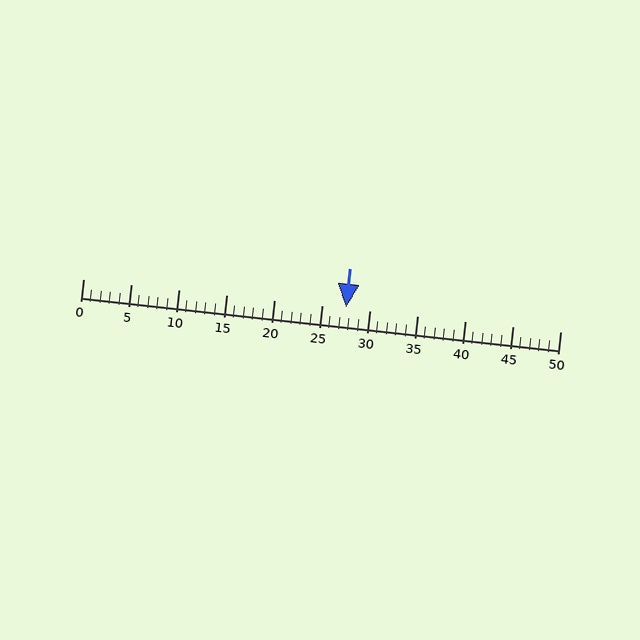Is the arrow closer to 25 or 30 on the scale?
The arrow is closer to 30.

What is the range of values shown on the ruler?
The ruler shows values from 0 to 50.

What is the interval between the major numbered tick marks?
The major tick marks are spaced 5 units apart.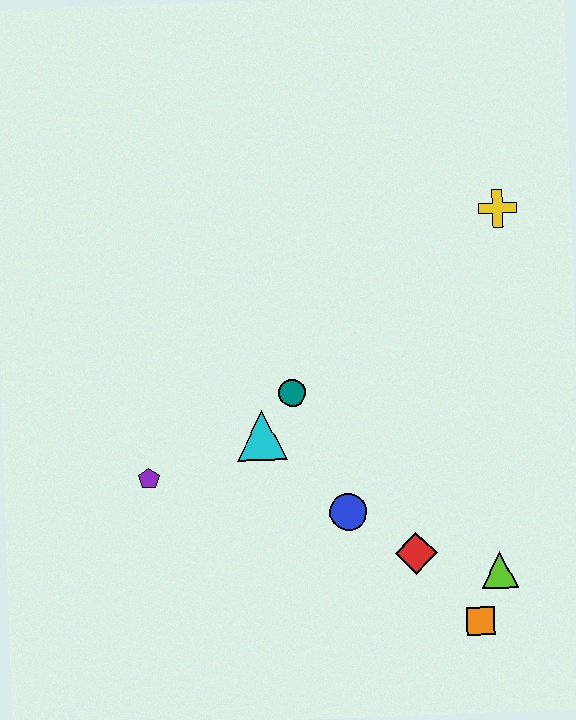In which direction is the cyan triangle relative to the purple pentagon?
The cyan triangle is to the right of the purple pentagon.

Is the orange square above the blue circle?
No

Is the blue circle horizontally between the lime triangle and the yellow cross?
No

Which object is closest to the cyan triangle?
The teal circle is closest to the cyan triangle.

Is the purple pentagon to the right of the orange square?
No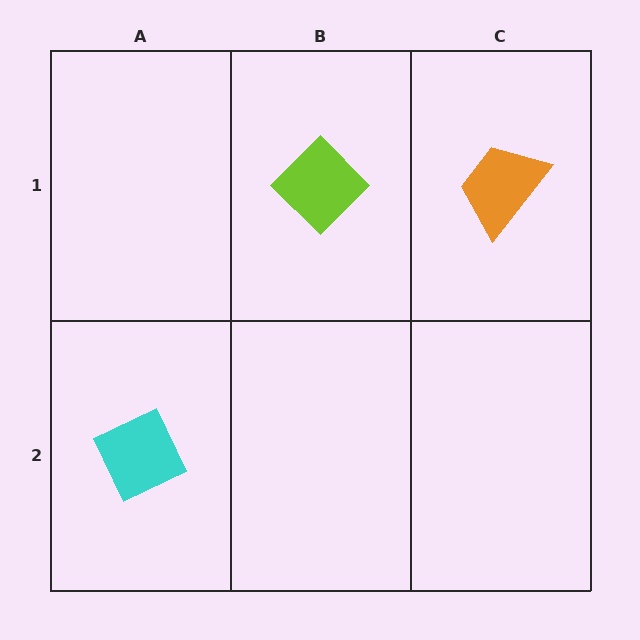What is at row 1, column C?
An orange trapezoid.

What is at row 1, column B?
A lime diamond.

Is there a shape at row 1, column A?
No, that cell is empty.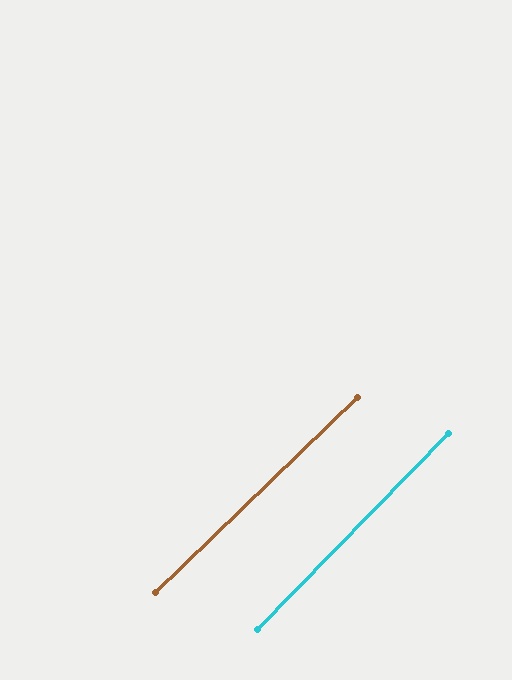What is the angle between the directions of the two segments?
Approximately 2 degrees.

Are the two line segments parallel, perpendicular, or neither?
Parallel — their directions differ by only 1.8°.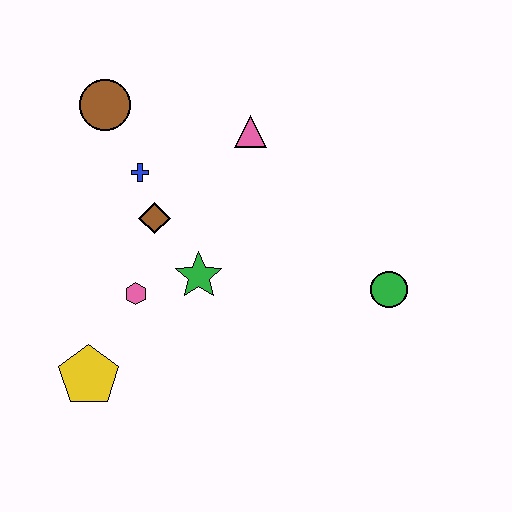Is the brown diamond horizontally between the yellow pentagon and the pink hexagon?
No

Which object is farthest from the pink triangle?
The yellow pentagon is farthest from the pink triangle.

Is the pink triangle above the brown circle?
No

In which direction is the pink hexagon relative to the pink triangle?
The pink hexagon is below the pink triangle.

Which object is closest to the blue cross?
The brown diamond is closest to the blue cross.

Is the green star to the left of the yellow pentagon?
No